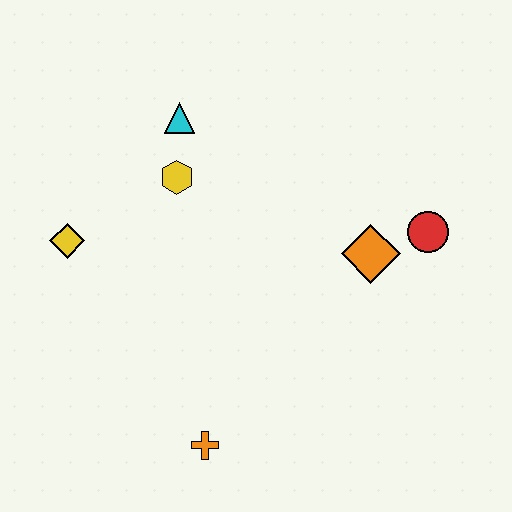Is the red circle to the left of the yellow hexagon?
No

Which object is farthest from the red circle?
The yellow diamond is farthest from the red circle.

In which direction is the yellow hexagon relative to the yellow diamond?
The yellow hexagon is to the right of the yellow diamond.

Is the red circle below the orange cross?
No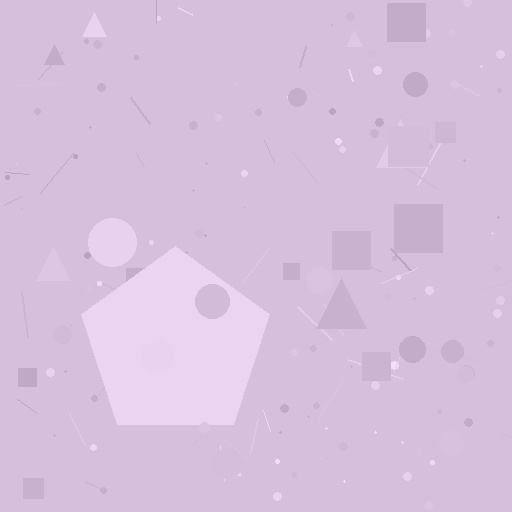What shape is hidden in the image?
A pentagon is hidden in the image.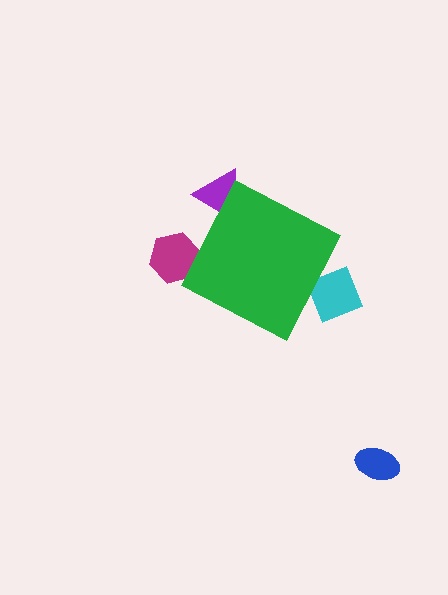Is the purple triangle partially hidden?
Yes, the purple triangle is partially hidden behind the green diamond.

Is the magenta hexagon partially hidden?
Yes, the magenta hexagon is partially hidden behind the green diamond.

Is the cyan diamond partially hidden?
Yes, the cyan diamond is partially hidden behind the green diamond.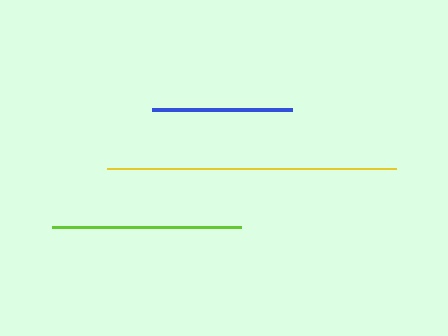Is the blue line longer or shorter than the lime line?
The lime line is longer than the blue line.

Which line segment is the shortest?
The blue line is the shortest at approximately 139 pixels.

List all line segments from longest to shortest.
From longest to shortest: yellow, lime, blue.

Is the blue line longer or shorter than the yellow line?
The yellow line is longer than the blue line.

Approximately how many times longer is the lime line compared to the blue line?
The lime line is approximately 1.3 times the length of the blue line.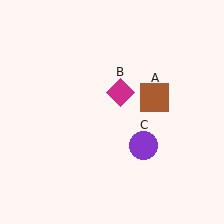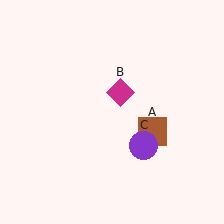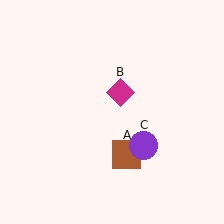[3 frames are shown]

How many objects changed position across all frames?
1 object changed position: brown square (object A).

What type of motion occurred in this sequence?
The brown square (object A) rotated clockwise around the center of the scene.